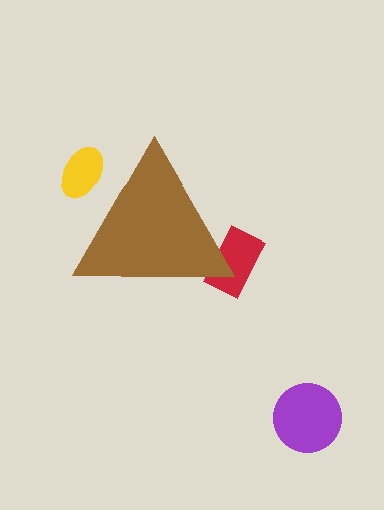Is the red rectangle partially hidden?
Yes, the red rectangle is partially hidden behind the brown triangle.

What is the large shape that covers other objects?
A brown triangle.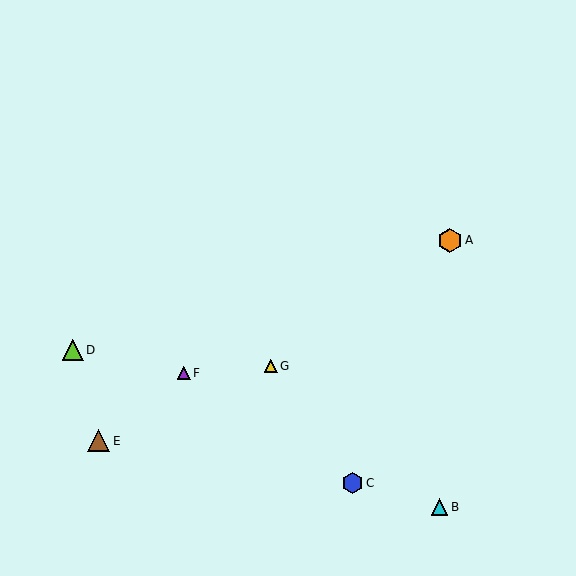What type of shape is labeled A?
Shape A is an orange hexagon.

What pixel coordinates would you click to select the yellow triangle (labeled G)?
Click at (271, 366) to select the yellow triangle G.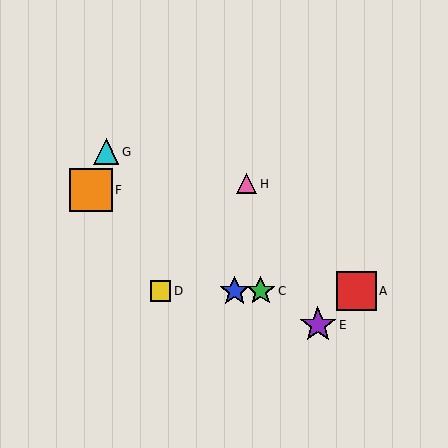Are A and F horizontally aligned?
No, A is at y≈291 and F is at y≈190.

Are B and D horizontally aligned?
Yes, both are at y≈291.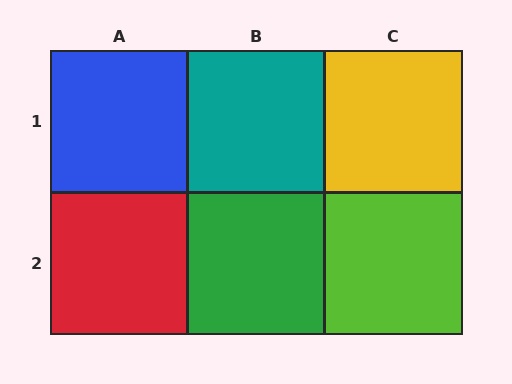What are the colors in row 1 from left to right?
Blue, teal, yellow.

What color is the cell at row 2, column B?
Green.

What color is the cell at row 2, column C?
Lime.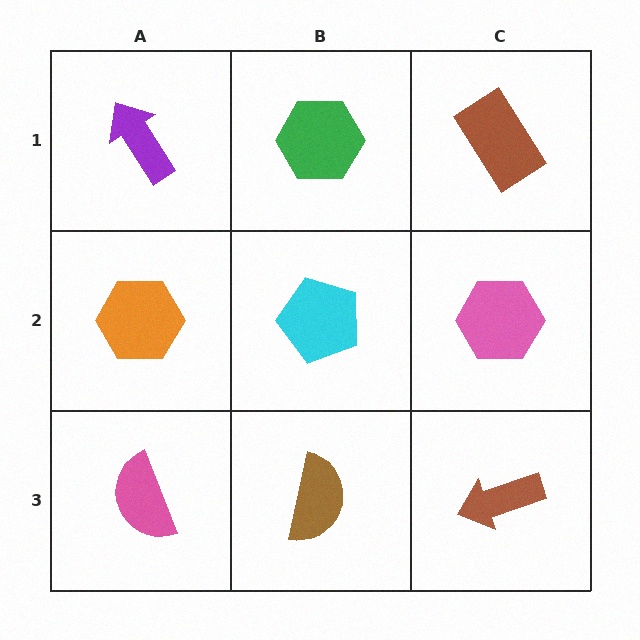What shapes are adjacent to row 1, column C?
A pink hexagon (row 2, column C), a green hexagon (row 1, column B).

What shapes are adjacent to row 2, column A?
A purple arrow (row 1, column A), a pink semicircle (row 3, column A), a cyan pentagon (row 2, column B).